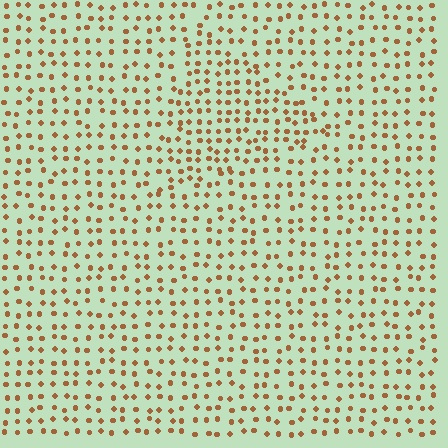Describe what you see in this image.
The image contains small brown elements arranged at two different densities. A triangle-shaped region is visible where the elements are more densely packed than the surrounding area.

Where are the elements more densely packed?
The elements are more densely packed inside the triangle boundary.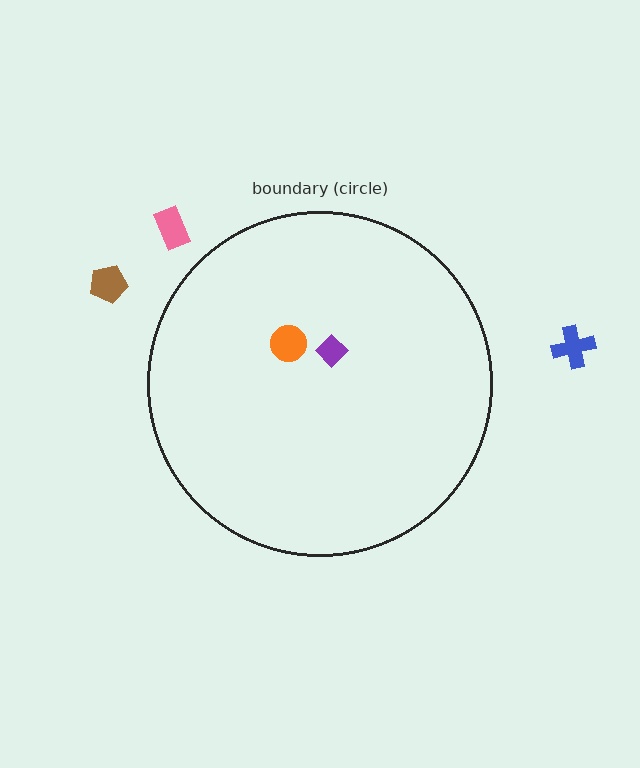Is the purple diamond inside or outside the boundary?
Inside.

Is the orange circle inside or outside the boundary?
Inside.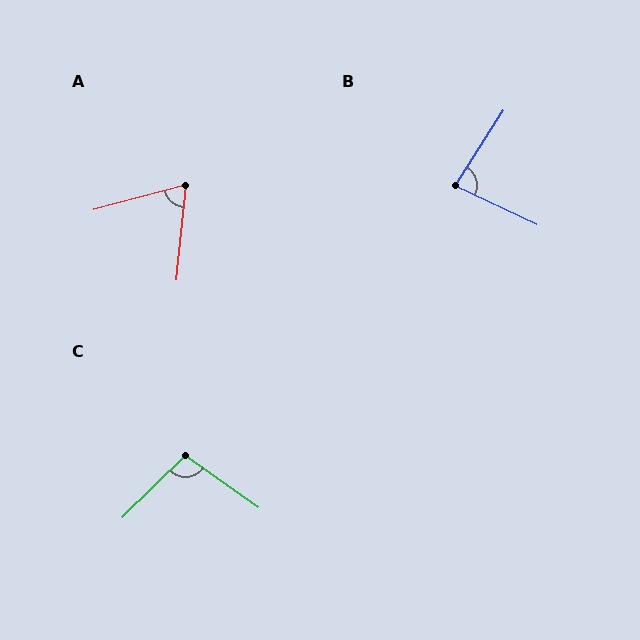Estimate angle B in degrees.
Approximately 82 degrees.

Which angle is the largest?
C, at approximately 100 degrees.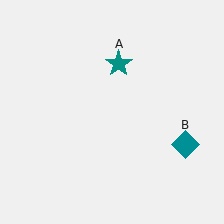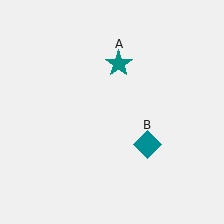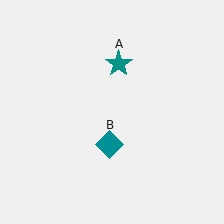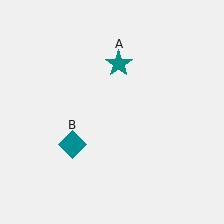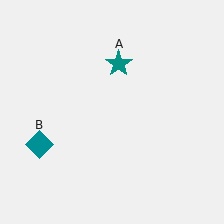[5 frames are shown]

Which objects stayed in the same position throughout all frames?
Teal star (object A) remained stationary.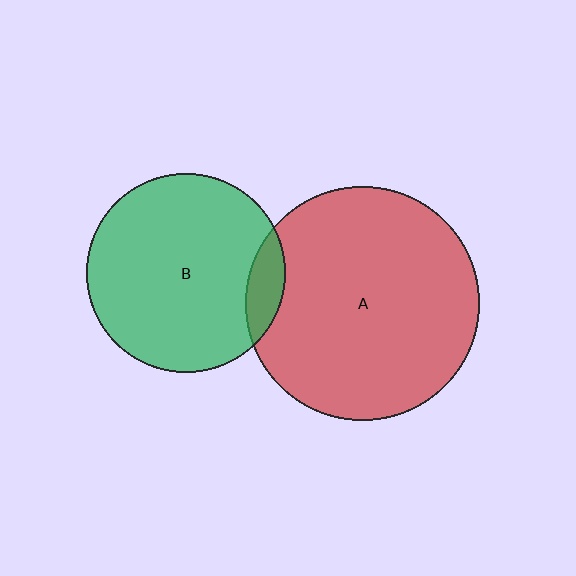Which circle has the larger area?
Circle A (red).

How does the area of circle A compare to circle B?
Approximately 1.4 times.